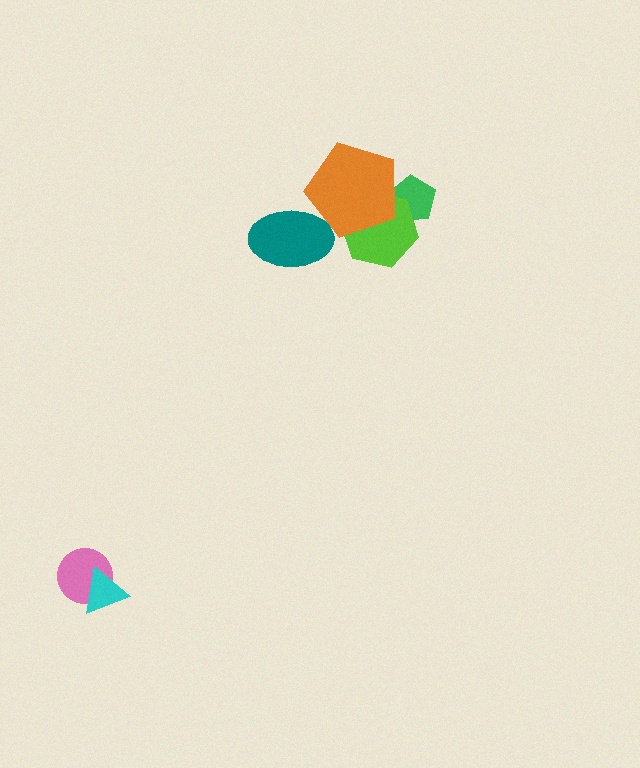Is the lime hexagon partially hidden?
Yes, it is partially covered by another shape.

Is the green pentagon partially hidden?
Yes, it is partially covered by another shape.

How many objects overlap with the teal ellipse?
1 object overlaps with the teal ellipse.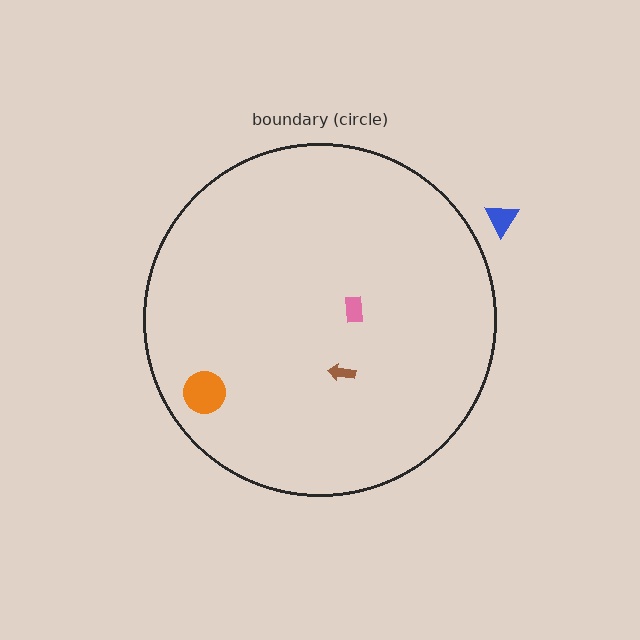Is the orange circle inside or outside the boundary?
Inside.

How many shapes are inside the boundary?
3 inside, 1 outside.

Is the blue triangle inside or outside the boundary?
Outside.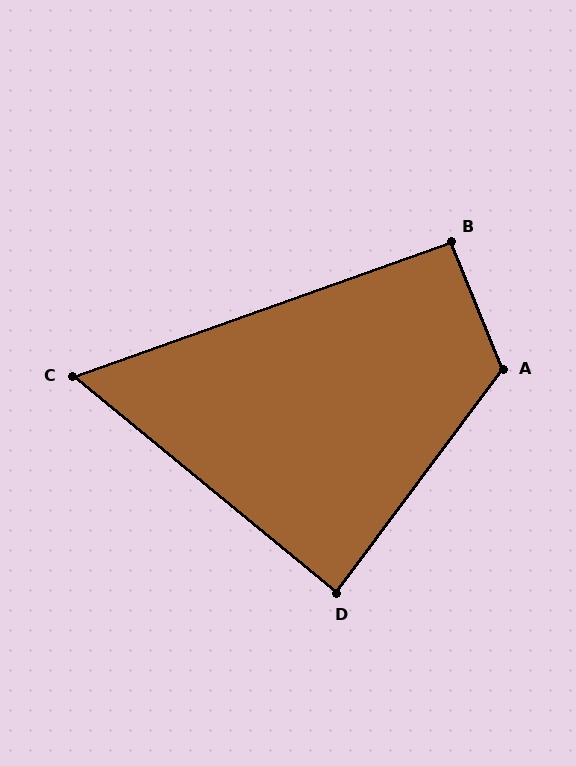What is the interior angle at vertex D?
Approximately 87 degrees (approximately right).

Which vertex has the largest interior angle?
A, at approximately 121 degrees.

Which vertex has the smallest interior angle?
C, at approximately 59 degrees.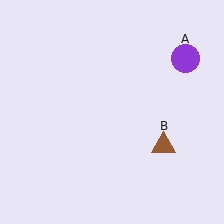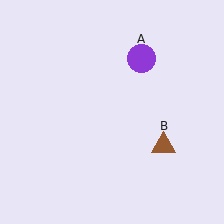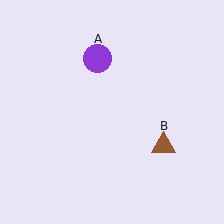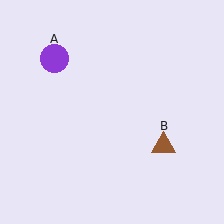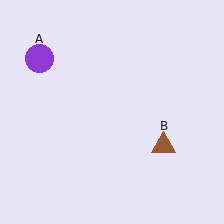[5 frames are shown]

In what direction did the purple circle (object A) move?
The purple circle (object A) moved left.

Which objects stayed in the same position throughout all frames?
Brown triangle (object B) remained stationary.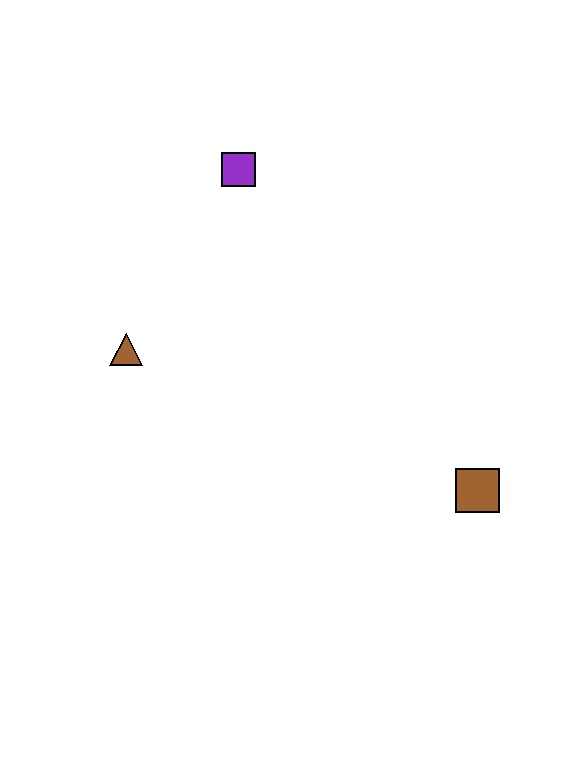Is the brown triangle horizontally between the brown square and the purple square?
No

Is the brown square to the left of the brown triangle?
No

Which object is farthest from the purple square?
The brown square is farthest from the purple square.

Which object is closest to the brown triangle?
The purple square is closest to the brown triangle.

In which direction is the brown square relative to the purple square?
The brown square is below the purple square.